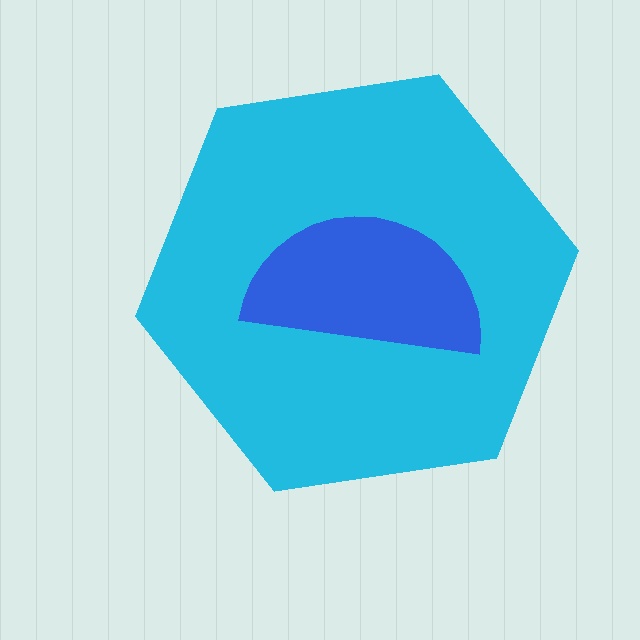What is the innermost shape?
The blue semicircle.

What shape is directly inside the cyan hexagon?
The blue semicircle.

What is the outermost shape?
The cyan hexagon.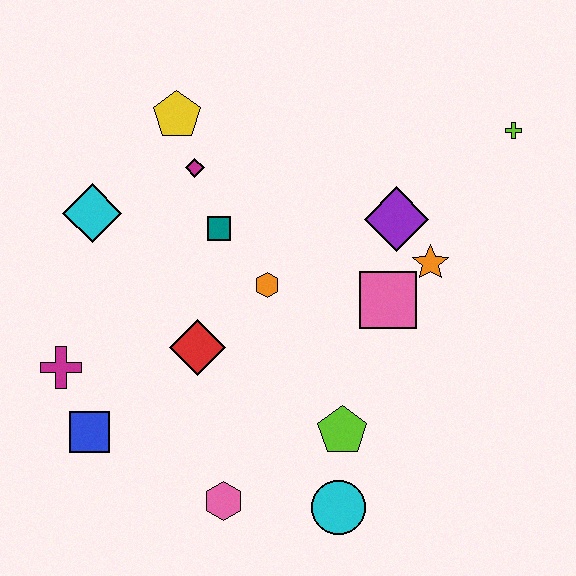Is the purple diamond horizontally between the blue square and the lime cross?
Yes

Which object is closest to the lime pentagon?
The cyan circle is closest to the lime pentagon.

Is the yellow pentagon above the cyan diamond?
Yes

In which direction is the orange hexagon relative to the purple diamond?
The orange hexagon is to the left of the purple diamond.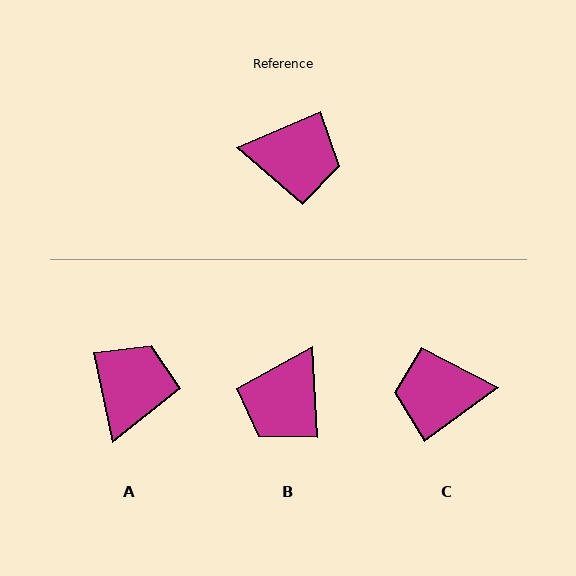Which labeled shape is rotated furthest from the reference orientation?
C, about 167 degrees away.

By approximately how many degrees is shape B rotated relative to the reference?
Approximately 111 degrees clockwise.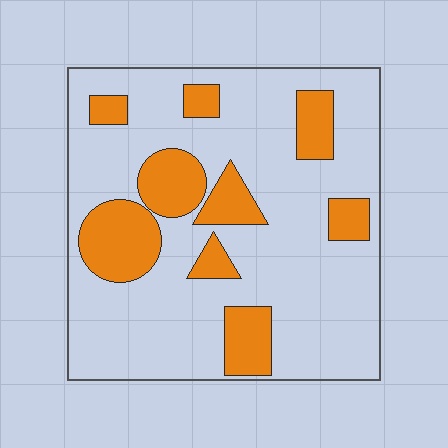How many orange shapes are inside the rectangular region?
9.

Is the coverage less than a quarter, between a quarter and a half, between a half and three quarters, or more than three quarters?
Less than a quarter.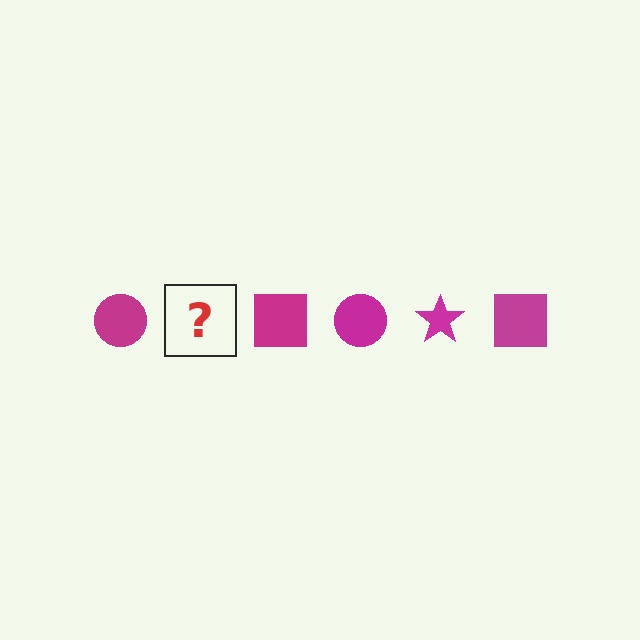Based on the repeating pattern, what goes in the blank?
The blank should be a magenta star.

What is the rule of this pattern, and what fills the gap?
The rule is that the pattern cycles through circle, star, square shapes in magenta. The gap should be filled with a magenta star.